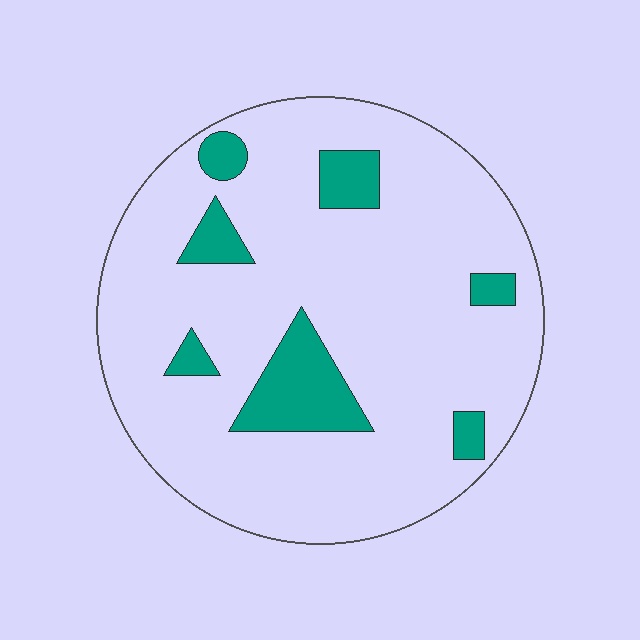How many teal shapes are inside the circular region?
7.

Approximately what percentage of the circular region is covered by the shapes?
Approximately 15%.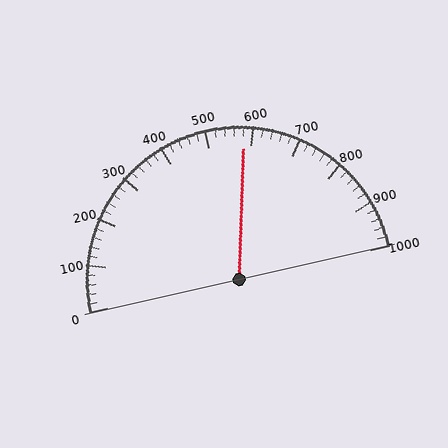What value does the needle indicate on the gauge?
The needle indicates approximately 580.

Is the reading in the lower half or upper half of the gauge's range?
The reading is in the upper half of the range (0 to 1000).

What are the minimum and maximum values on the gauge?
The gauge ranges from 0 to 1000.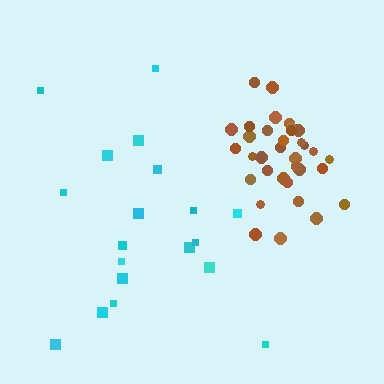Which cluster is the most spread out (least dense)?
Cyan.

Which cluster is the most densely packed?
Brown.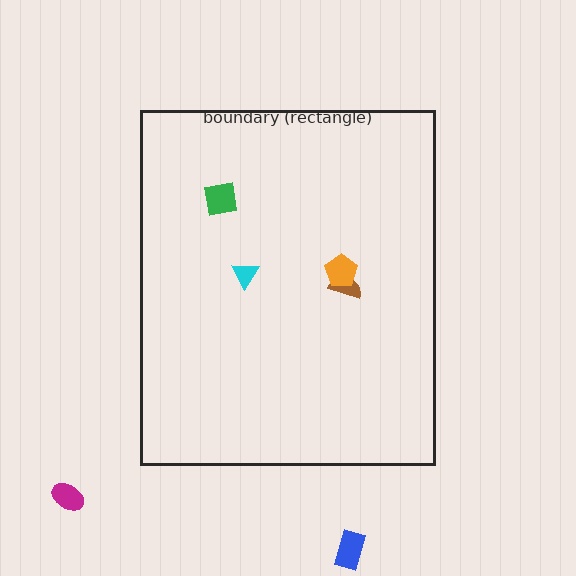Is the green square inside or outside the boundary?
Inside.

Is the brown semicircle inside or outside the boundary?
Inside.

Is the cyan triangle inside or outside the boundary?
Inside.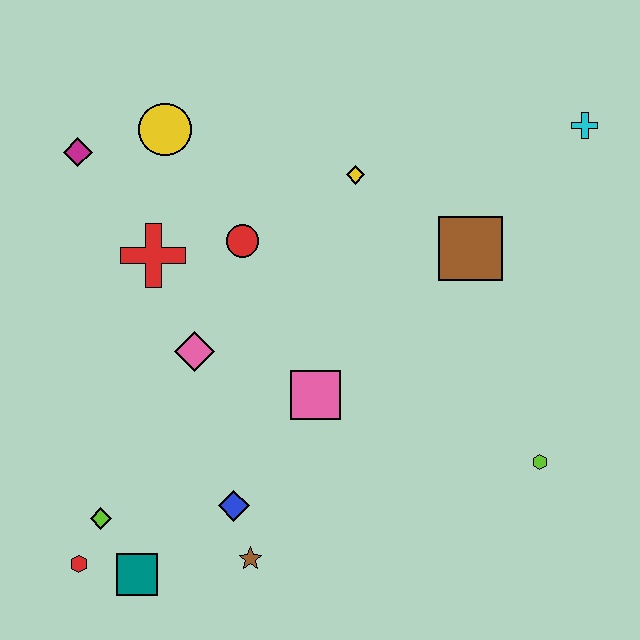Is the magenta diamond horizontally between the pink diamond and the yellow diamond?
No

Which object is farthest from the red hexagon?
The cyan cross is farthest from the red hexagon.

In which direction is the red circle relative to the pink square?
The red circle is above the pink square.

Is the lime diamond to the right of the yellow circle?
No